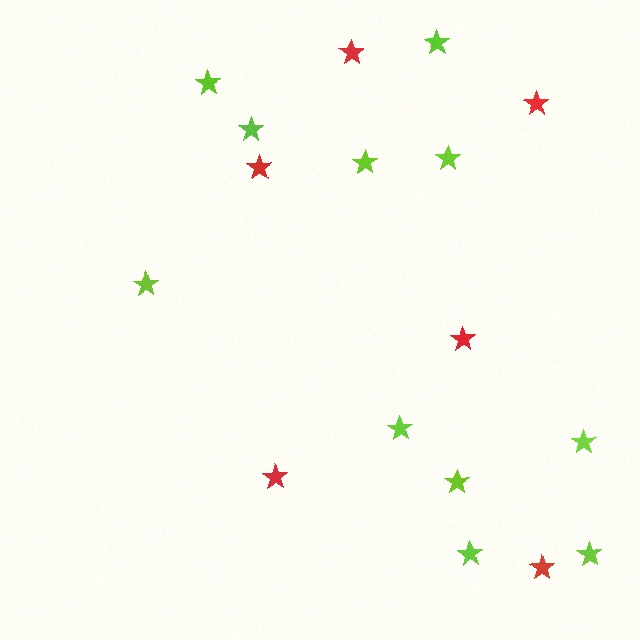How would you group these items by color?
There are 2 groups: one group of red stars (6) and one group of lime stars (11).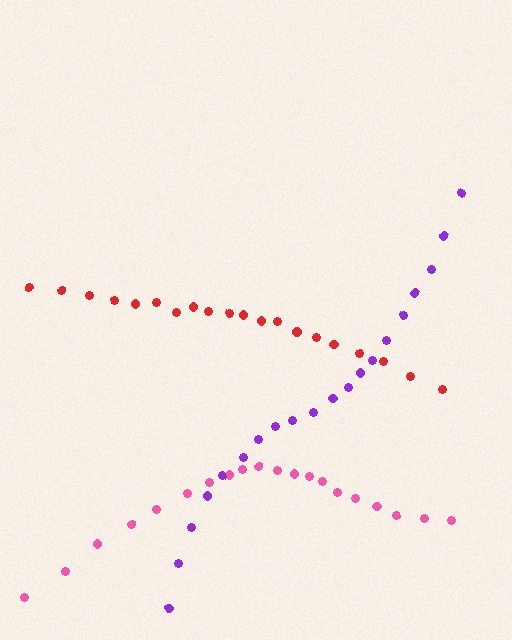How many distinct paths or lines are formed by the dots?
There are 3 distinct paths.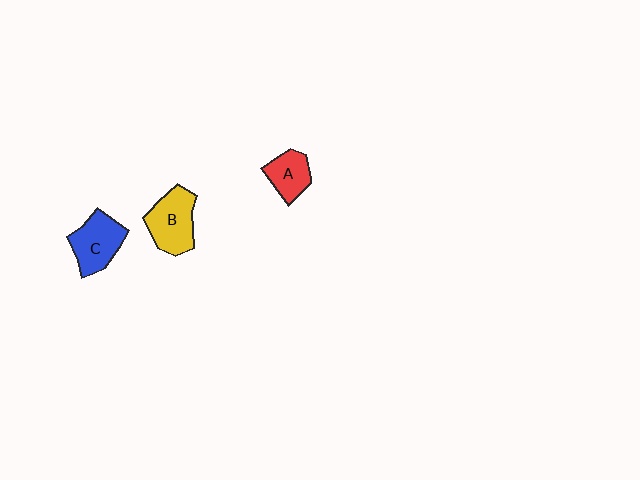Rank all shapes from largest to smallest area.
From largest to smallest: B (yellow), C (blue), A (red).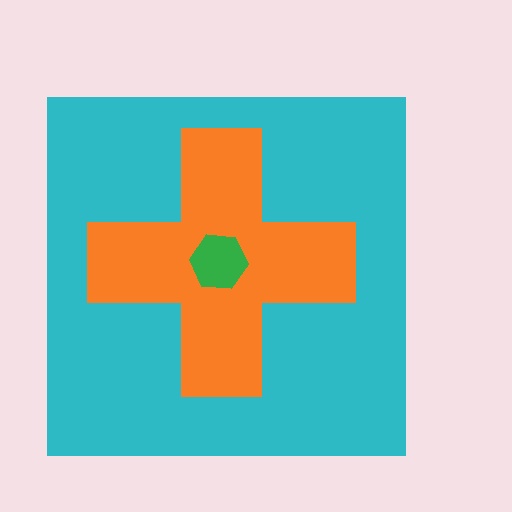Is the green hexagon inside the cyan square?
Yes.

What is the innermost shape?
The green hexagon.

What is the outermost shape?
The cyan square.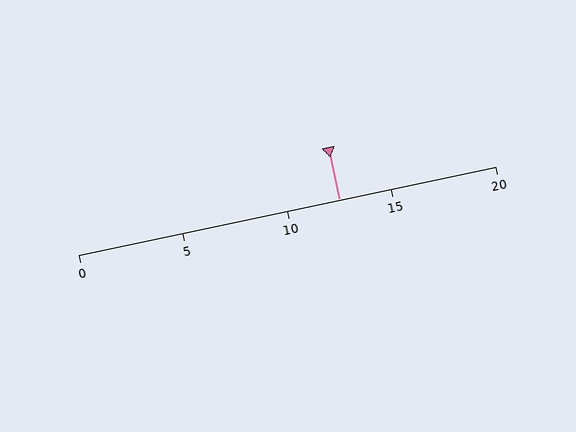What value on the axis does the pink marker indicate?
The marker indicates approximately 12.5.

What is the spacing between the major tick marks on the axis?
The major ticks are spaced 5 apart.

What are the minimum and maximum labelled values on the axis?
The axis runs from 0 to 20.